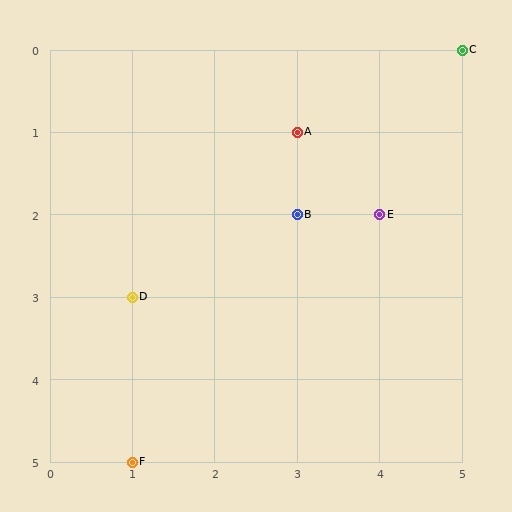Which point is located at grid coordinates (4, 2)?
Point E is at (4, 2).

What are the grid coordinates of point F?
Point F is at grid coordinates (1, 5).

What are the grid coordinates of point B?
Point B is at grid coordinates (3, 2).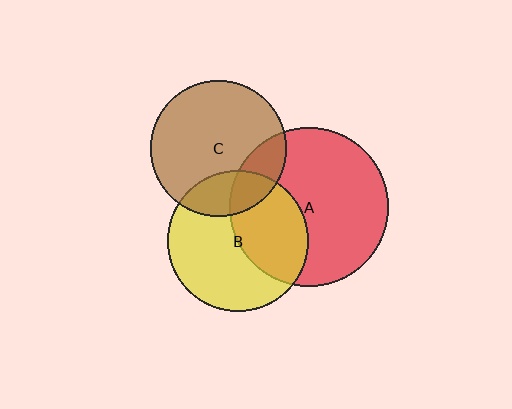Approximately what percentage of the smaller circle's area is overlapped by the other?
Approximately 20%.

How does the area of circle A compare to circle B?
Approximately 1.3 times.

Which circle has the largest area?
Circle A (red).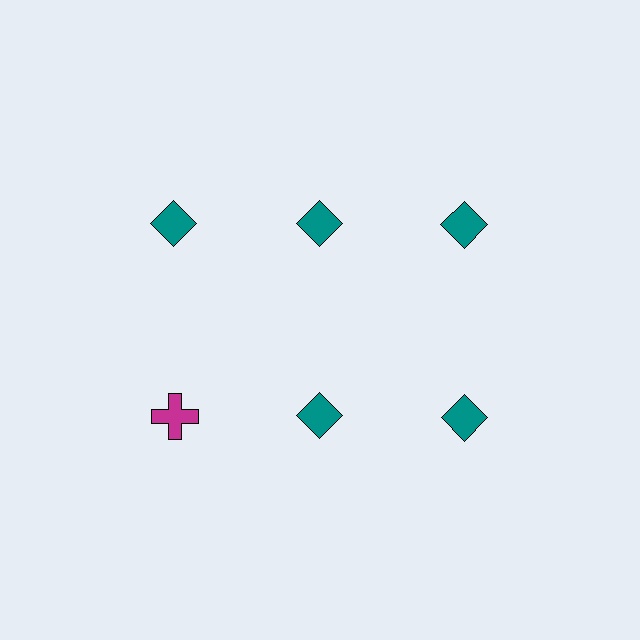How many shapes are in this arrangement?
There are 6 shapes arranged in a grid pattern.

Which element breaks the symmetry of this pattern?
The magenta cross in the second row, leftmost column breaks the symmetry. All other shapes are teal diamonds.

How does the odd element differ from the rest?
It differs in both color (magenta instead of teal) and shape (cross instead of diamond).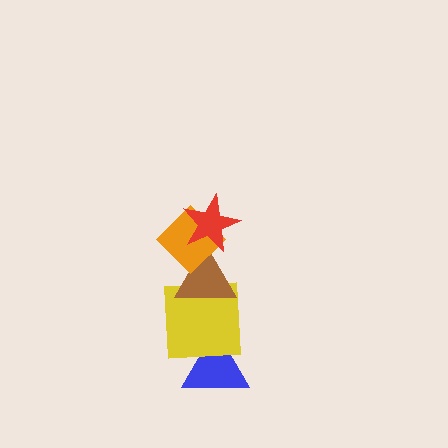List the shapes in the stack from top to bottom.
From top to bottom: the red star, the orange diamond, the brown triangle, the yellow square, the blue triangle.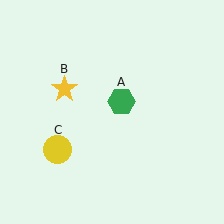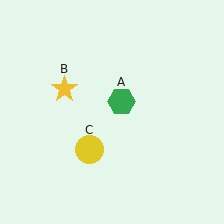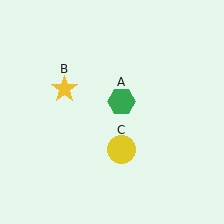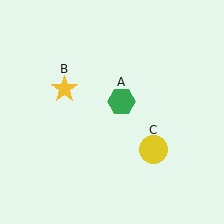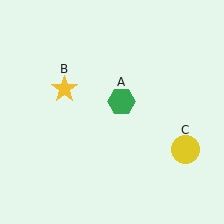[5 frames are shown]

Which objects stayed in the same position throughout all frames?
Green hexagon (object A) and yellow star (object B) remained stationary.